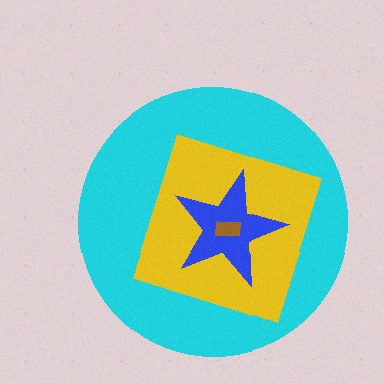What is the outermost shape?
The cyan circle.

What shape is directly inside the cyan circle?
The yellow diamond.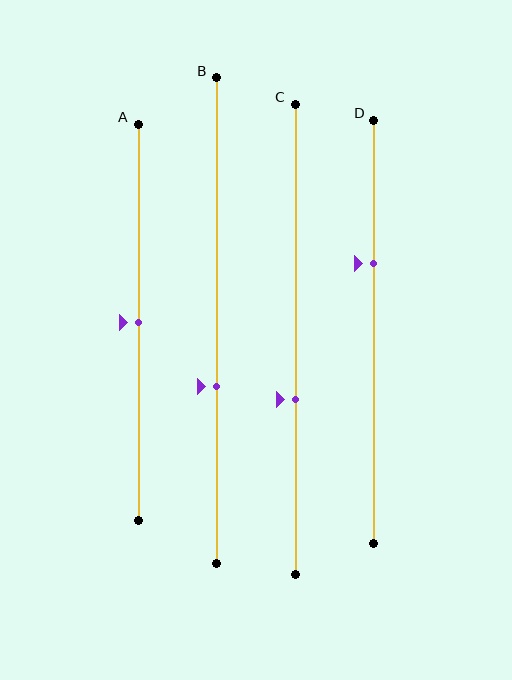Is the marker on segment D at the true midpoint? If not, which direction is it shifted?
No, the marker on segment D is shifted upward by about 16% of the segment length.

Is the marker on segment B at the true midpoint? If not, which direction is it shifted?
No, the marker on segment B is shifted downward by about 14% of the segment length.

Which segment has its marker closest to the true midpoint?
Segment A has its marker closest to the true midpoint.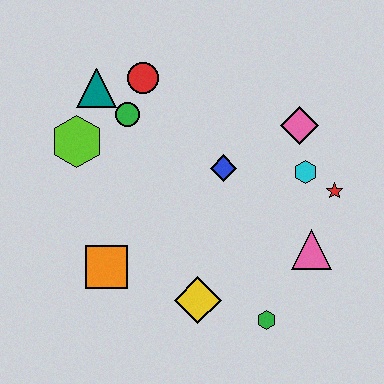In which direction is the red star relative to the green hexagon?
The red star is above the green hexagon.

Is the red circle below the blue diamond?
No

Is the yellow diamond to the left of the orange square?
No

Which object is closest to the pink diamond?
The cyan hexagon is closest to the pink diamond.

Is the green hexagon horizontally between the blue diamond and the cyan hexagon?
Yes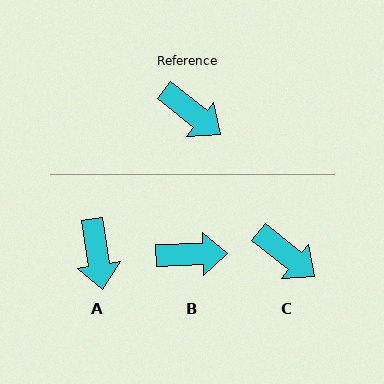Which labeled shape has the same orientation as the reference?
C.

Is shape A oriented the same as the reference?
No, it is off by about 42 degrees.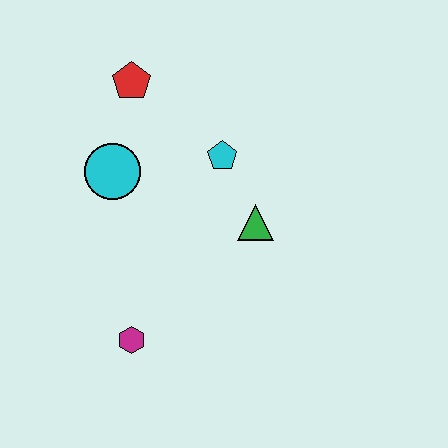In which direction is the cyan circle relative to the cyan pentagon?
The cyan circle is to the left of the cyan pentagon.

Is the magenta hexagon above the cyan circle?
No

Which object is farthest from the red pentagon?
The magenta hexagon is farthest from the red pentagon.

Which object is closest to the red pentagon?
The cyan circle is closest to the red pentagon.